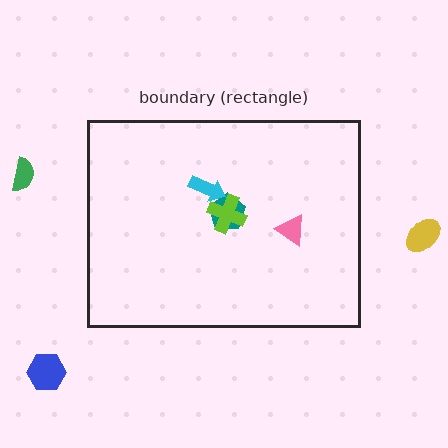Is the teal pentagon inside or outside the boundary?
Inside.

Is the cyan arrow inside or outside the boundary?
Inside.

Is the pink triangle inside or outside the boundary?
Inside.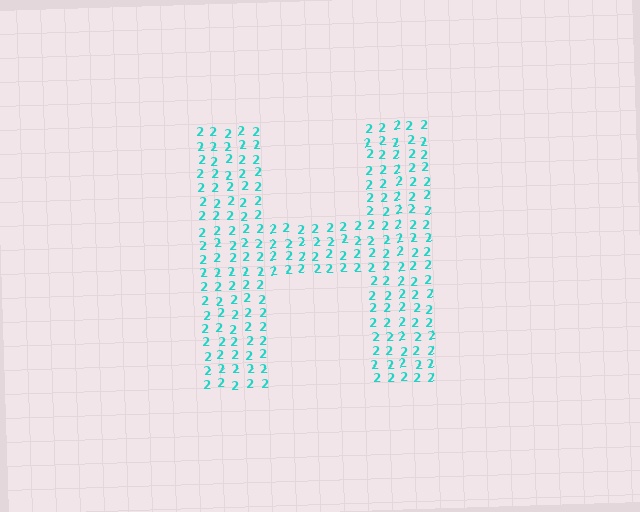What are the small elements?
The small elements are digit 2's.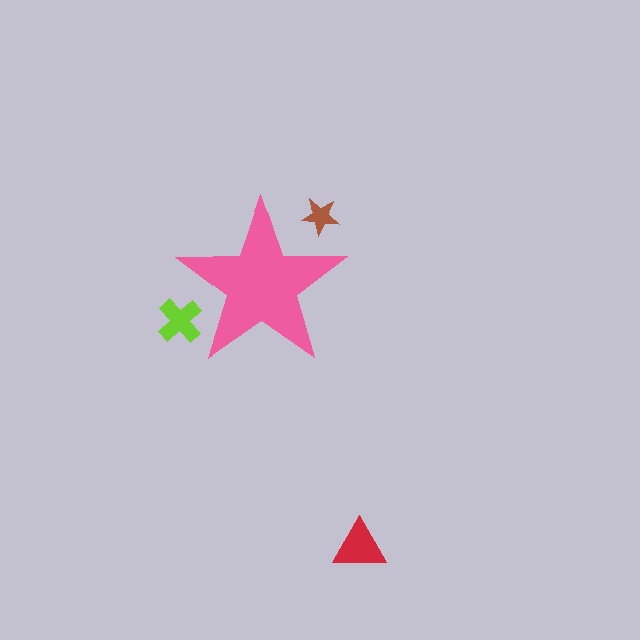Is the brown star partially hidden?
Yes, the brown star is partially hidden behind the pink star.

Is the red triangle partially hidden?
No, the red triangle is fully visible.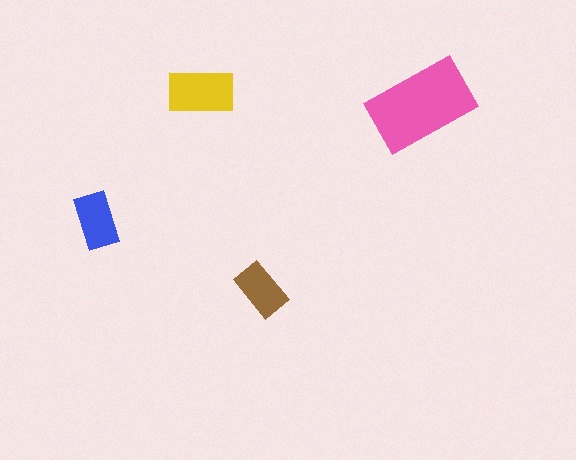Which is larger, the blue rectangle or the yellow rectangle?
The yellow one.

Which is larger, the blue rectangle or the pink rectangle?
The pink one.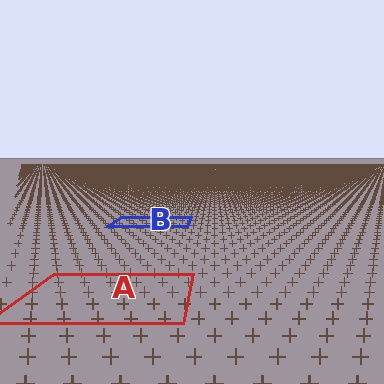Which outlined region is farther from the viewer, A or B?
Region B is farther from the viewer — the texture elements inside it appear smaller and more densely packed.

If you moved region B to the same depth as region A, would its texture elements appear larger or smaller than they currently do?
They would appear larger. At a closer depth, the same texture elements are projected at a bigger on-screen size.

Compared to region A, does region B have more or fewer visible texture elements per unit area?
Region B has more texture elements per unit area — they are packed more densely because it is farther away.